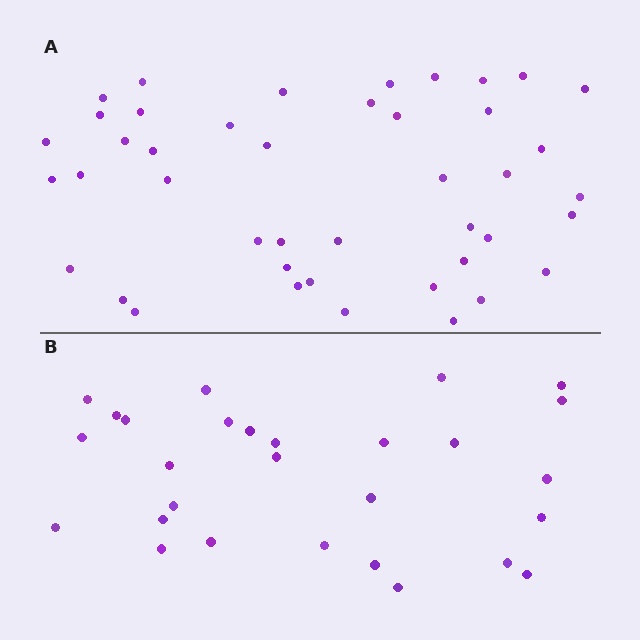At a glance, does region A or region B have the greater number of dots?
Region A (the top region) has more dots.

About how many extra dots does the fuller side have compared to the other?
Region A has approximately 15 more dots than region B.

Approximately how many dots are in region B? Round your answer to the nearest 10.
About 30 dots. (The exact count is 28, which rounds to 30.)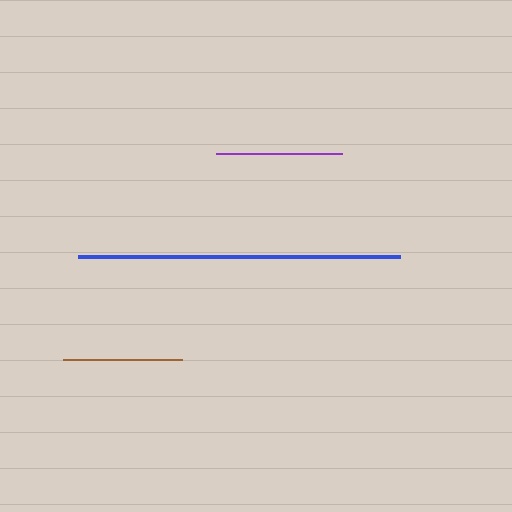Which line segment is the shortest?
The brown line is the shortest at approximately 119 pixels.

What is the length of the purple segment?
The purple segment is approximately 126 pixels long.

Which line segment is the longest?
The blue line is the longest at approximately 323 pixels.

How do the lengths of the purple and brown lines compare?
The purple and brown lines are approximately the same length.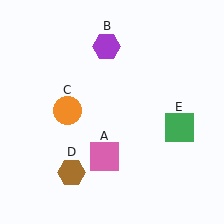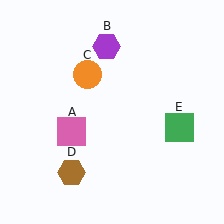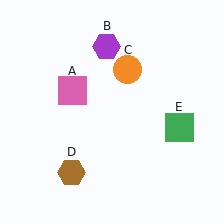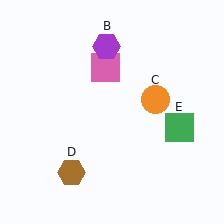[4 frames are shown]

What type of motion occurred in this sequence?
The pink square (object A), orange circle (object C) rotated clockwise around the center of the scene.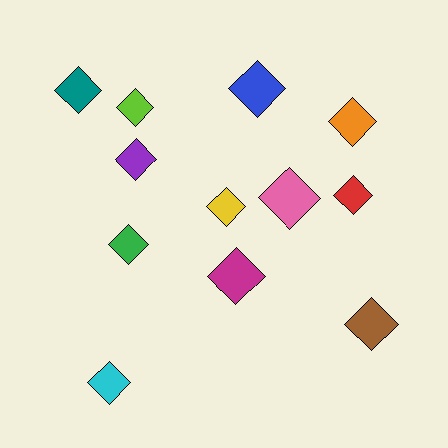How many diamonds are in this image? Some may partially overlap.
There are 12 diamonds.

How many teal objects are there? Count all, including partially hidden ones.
There is 1 teal object.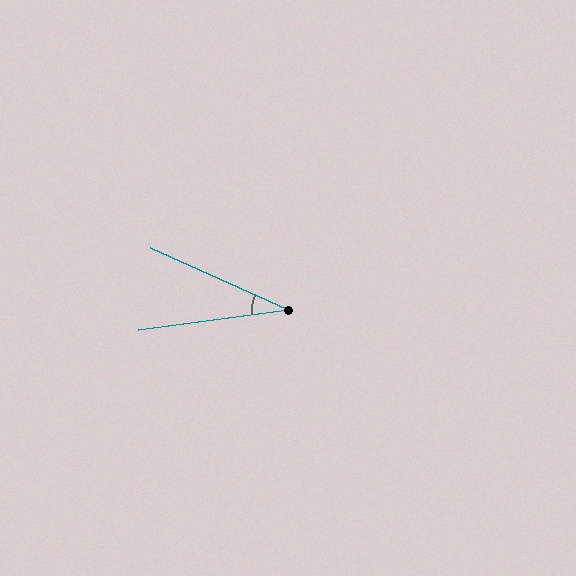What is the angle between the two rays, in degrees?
Approximately 32 degrees.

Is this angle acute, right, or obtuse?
It is acute.